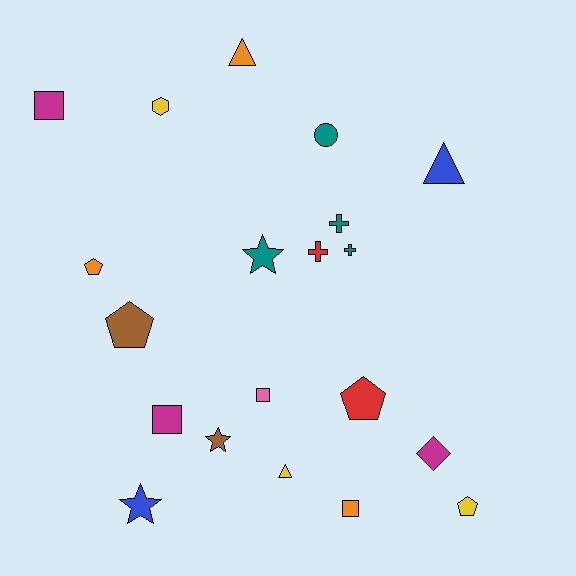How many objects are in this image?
There are 20 objects.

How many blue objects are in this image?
There are 2 blue objects.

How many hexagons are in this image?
There is 1 hexagon.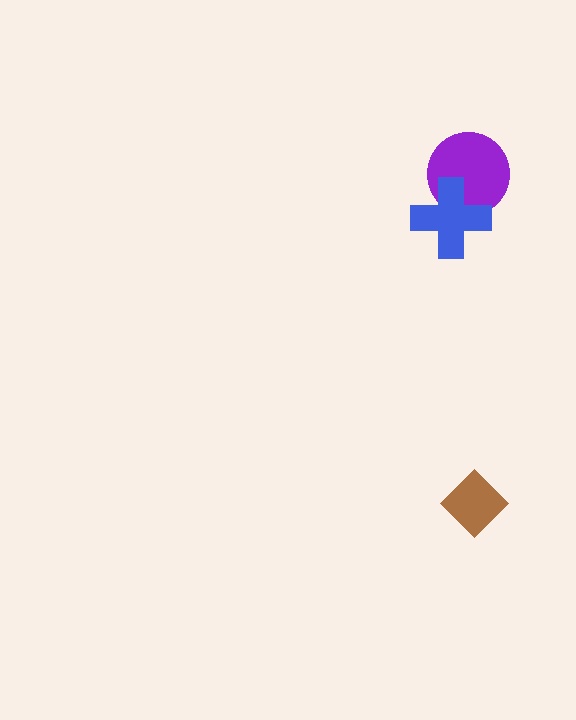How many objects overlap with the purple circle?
1 object overlaps with the purple circle.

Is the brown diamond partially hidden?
No, no other shape covers it.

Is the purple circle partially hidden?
Yes, it is partially covered by another shape.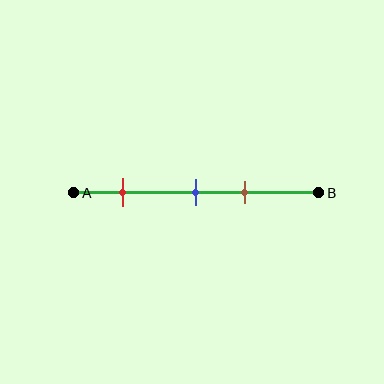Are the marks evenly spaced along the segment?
No, the marks are not evenly spaced.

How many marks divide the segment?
There are 3 marks dividing the segment.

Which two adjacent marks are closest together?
The blue and brown marks are the closest adjacent pair.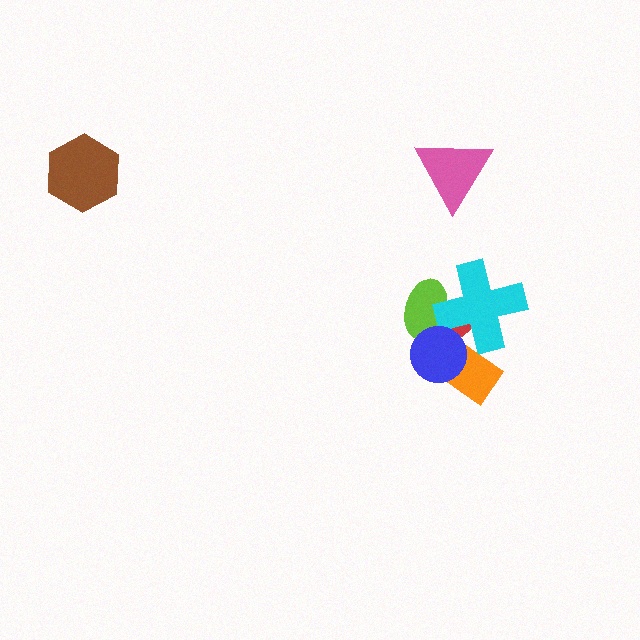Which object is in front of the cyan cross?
The blue circle is in front of the cyan cross.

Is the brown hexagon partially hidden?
No, no other shape covers it.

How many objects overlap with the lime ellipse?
3 objects overlap with the lime ellipse.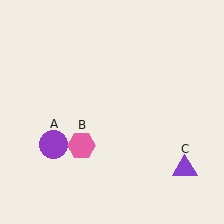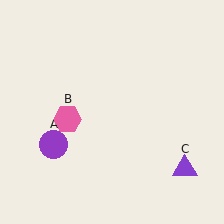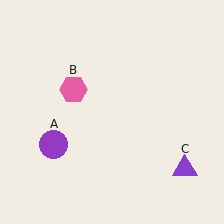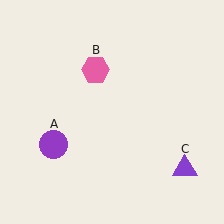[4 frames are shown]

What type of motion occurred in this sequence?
The pink hexagon (object B) rotated clockwise around the center of the scene.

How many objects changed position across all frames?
1 object changed position: pink hexagon (object B).